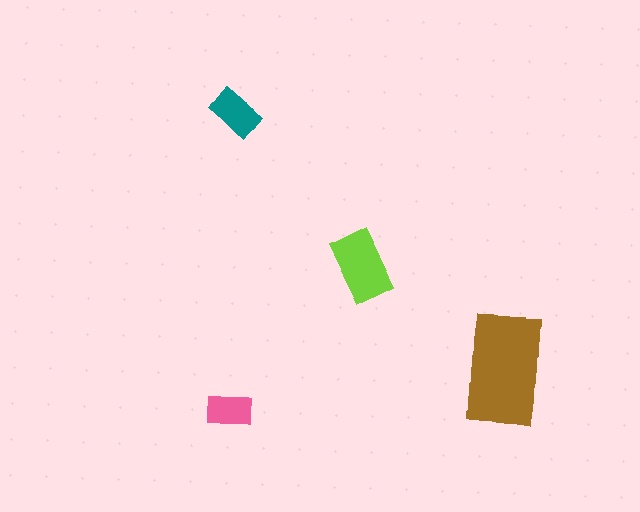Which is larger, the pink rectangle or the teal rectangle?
The teal one.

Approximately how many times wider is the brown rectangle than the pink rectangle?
About 2.5 times wider.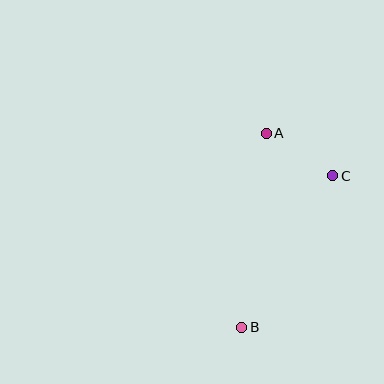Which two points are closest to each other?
Points A and C are closest to each other.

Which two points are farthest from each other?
Points A and B are farthest from each other.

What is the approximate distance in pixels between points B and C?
The distance between B and C is approximately 177 pixels.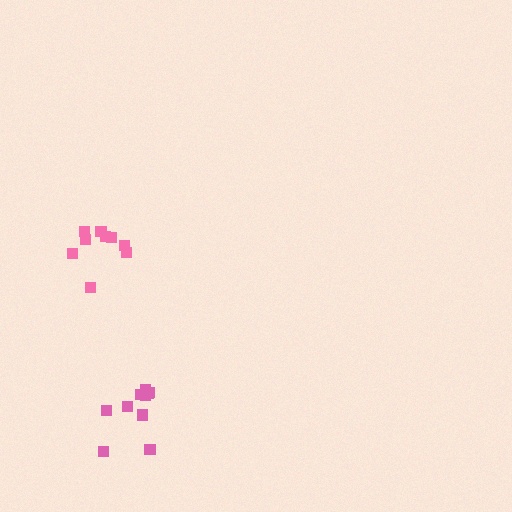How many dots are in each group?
Group 1: 10 dots, Group 2: 9 dots (19 total).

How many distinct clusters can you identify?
There are 2 distinct clusters.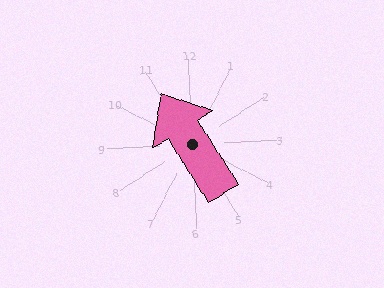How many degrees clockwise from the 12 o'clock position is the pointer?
Approximately 331 degrees.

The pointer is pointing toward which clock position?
Roughly 11 o'clock.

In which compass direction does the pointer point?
Northwest.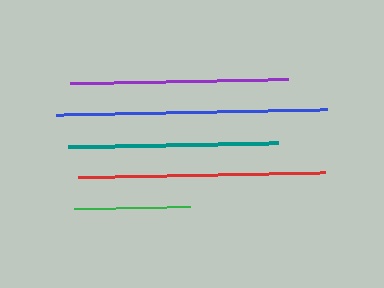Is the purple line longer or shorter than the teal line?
The purple line is longer than the teal line.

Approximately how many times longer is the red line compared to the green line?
The red line is approximately 2.1 times the length of the green line.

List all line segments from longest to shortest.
From longest to shortest: blue, red, purple, teal, green.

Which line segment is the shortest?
The green line is the shortest at approximately 115 pixels.